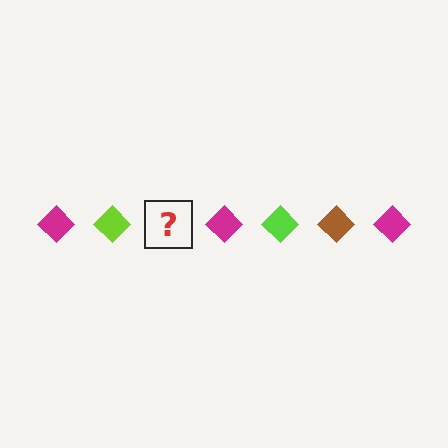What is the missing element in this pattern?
The missing element is a brown diamond.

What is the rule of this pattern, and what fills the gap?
The rule is that the pattern cycles through magenta, lime, brown diamonds. The gap should be filled with a brown diamond.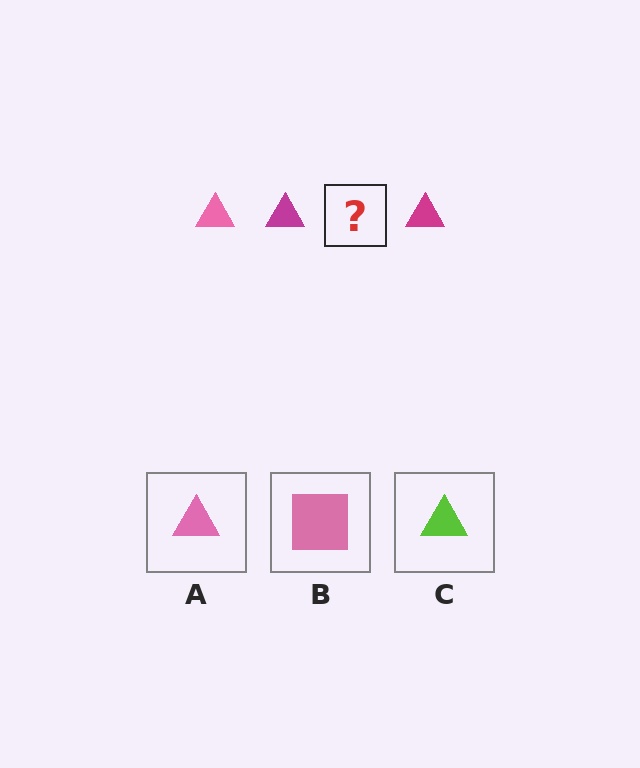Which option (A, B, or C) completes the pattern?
A.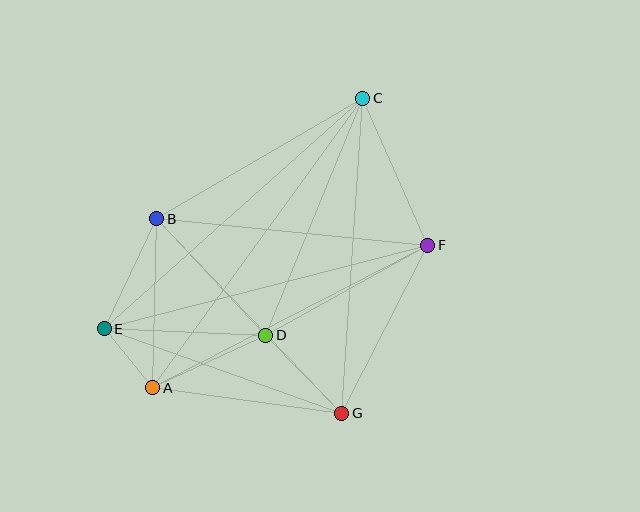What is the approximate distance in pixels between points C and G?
The distance between C and G is approximately 316 pixels.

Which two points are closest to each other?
Points A and E are closest to each other.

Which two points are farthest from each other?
Points A and C are farthest from each other.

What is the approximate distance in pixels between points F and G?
The distance between F and G is approximately 189 pixels.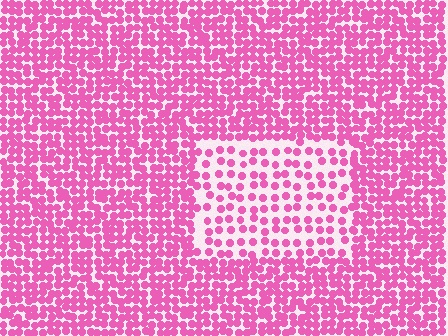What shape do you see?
I see a rectangle.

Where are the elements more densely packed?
The elements are more densely packed outside the rectangle boundary.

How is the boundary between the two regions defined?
The boundary is defined by a change in element density (approximately 2.1x ratio). All elements are the same color, size, and shape.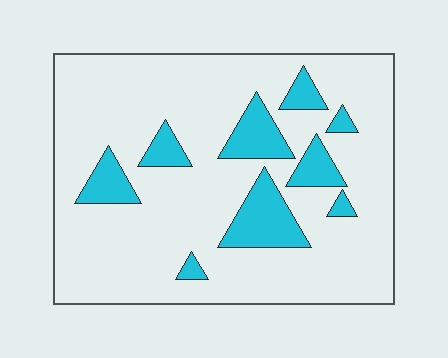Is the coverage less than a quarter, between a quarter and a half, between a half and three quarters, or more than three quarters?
Less than a quarter.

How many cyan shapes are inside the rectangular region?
9.